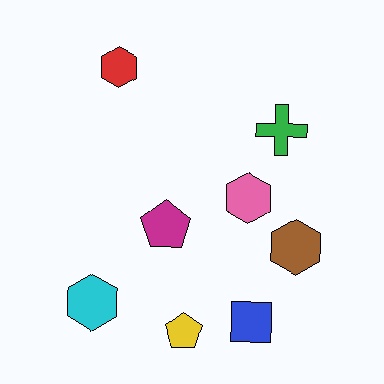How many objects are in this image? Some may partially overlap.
There are 8 objects.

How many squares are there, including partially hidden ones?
There is 1 square.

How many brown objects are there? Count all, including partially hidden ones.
There is 1 brown object.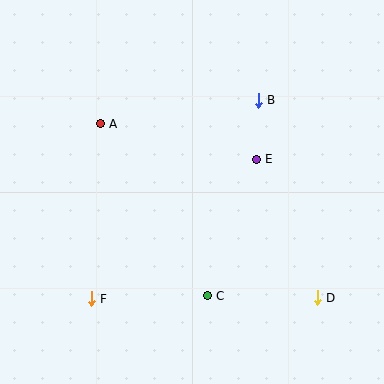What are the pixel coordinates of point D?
Point D is at (317, 298).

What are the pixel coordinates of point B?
Point B is at (258, 100).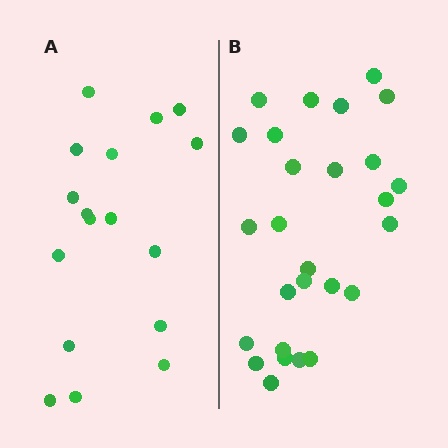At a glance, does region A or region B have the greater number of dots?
Region B (the right region) has more dots.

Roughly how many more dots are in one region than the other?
Region B has roughly 10 or so more dots than region A.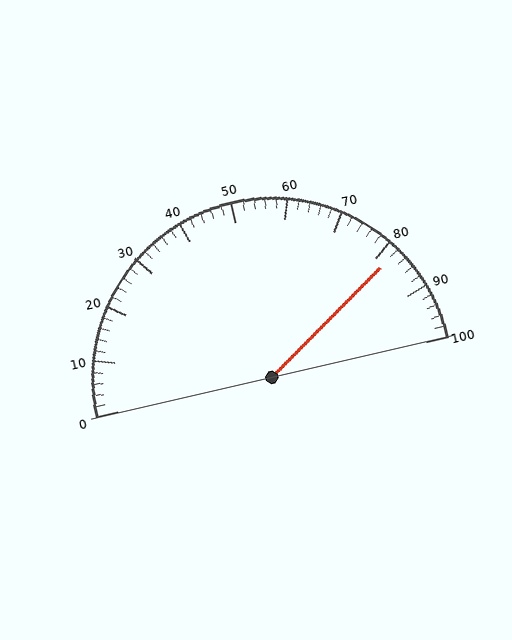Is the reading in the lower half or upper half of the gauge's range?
The reading is in the upper half of the range (0 to 100).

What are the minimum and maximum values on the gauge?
The gauge ranges from 0 to 100.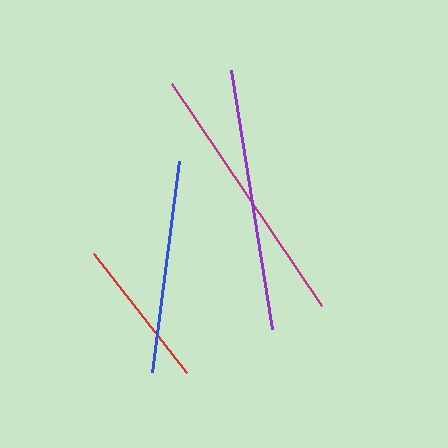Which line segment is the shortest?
The red line is the shortest at approximately 151 pixels.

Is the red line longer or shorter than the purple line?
The purple line is longer than the red line.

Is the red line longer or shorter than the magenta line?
The magenta line is longer than the red line.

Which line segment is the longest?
The magenta line is the longest at approximately 268 pixels.